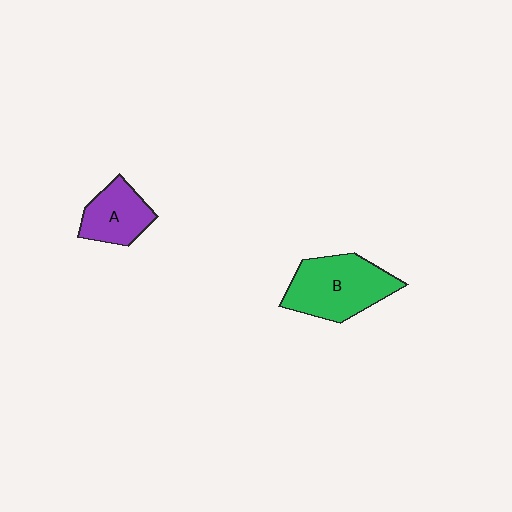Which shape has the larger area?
Shape B (green).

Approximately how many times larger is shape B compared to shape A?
Approximately 1.6 times.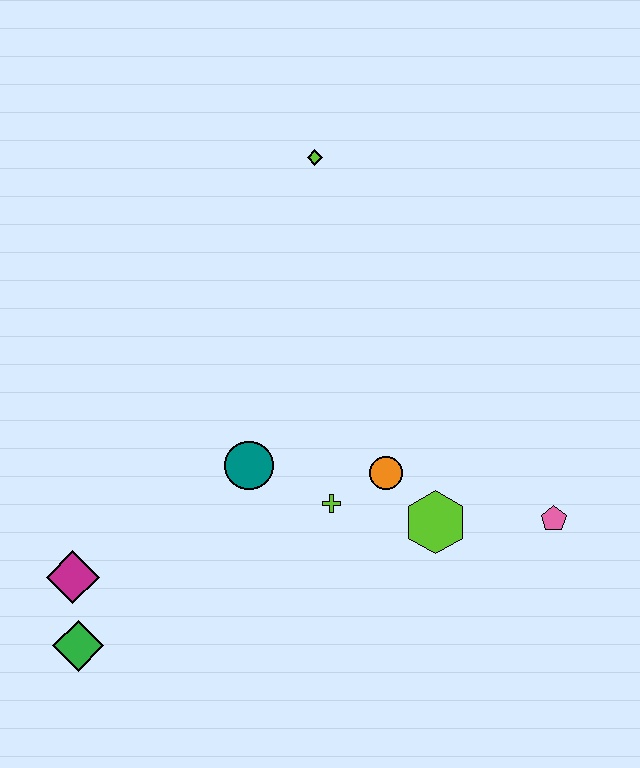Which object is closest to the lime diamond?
The teal circle is closest to the lime diamond.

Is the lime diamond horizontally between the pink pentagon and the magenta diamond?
Yes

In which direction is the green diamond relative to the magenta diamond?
The green diamond is below the magenta diamond.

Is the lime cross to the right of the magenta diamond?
Yes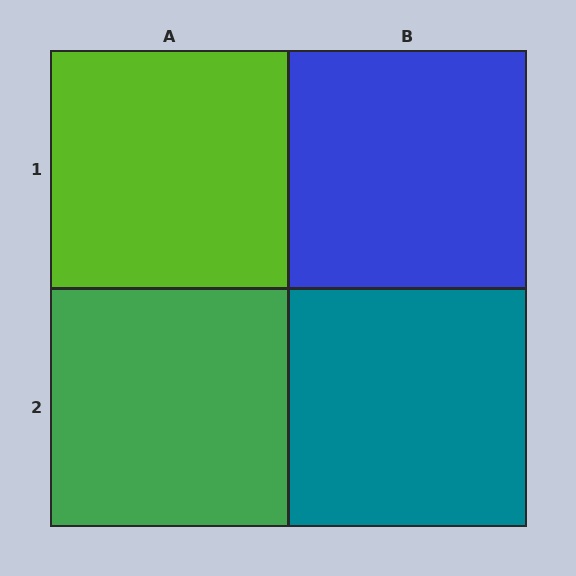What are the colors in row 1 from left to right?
Lime, blue.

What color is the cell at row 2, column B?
Teal.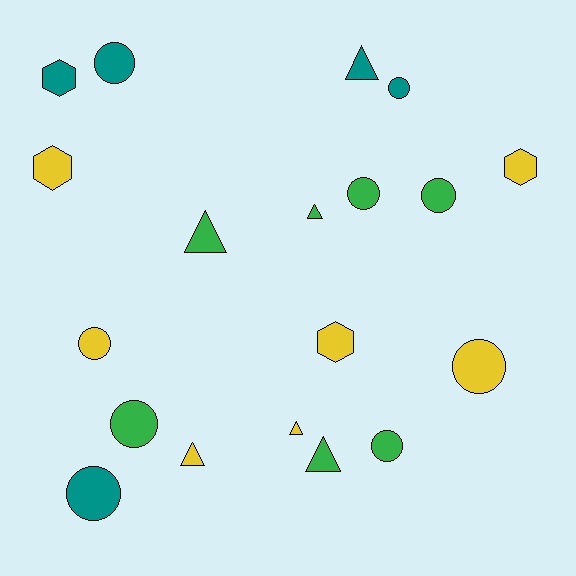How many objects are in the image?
There are 19 objects.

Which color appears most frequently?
Green, with 7 objects.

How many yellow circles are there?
There are 2 yellow circles.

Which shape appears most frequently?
Circle, with 9 objects.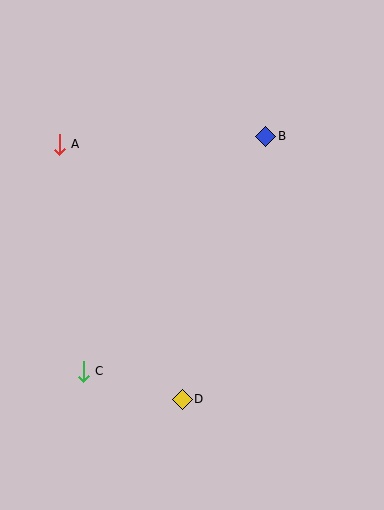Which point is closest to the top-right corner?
Point B is closest to the top-right corner.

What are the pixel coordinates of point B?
Point B is at (266, 136).